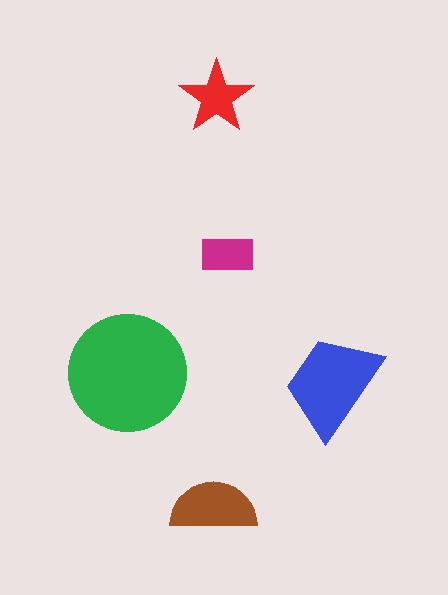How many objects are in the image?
There are 5 objects in the image.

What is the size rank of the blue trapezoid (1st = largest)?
2nd.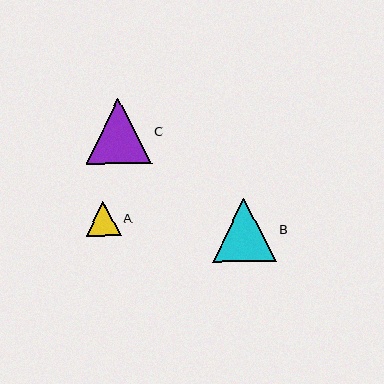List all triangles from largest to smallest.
From largest to smallest: C, B, A.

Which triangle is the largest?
Triangle C is the largest with a size of approximately 66 pixels.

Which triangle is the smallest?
Triangle A is the smallest with a size of approximately 35 pixels.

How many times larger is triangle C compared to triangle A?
Triangle C is approximately 1.9 times the size of triangle A.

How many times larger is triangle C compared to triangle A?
Triangle C is approximately 1.9 times the size of triangle A.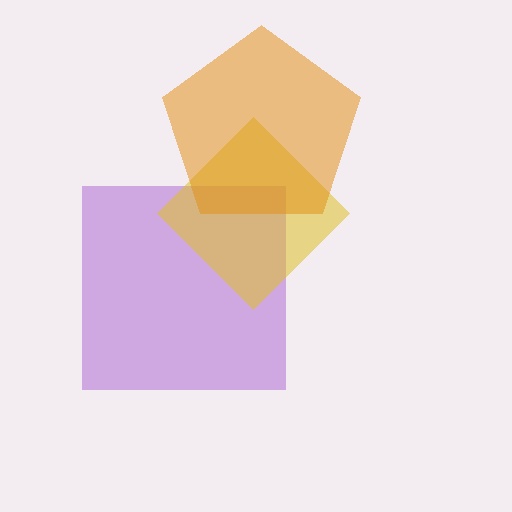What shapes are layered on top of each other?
The layered shapes are: a purple square, a yellow diamond, an orange pentagon.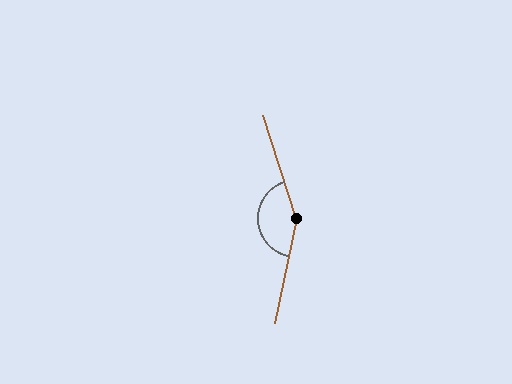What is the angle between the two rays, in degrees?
Approximately 151 degrees.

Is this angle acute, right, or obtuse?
It is obtuse.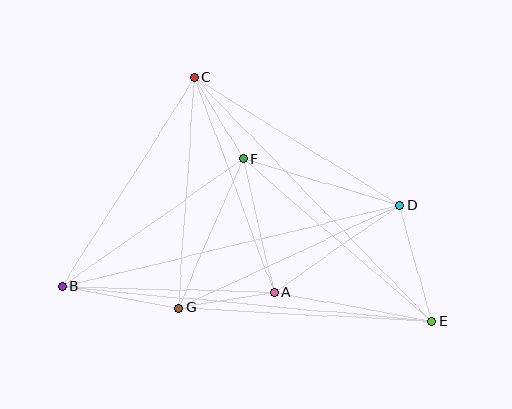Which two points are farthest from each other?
Points B and E are farthest from each other.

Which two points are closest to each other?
Points C and F are closest to each other.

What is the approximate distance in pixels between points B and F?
The distance between B and F is approximately 222 pixels.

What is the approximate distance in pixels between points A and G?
The distance between A and G is approximately 97 pixels.